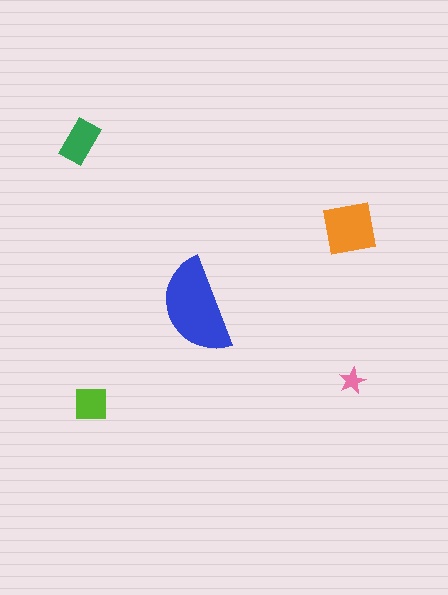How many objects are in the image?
There are 5 objects in the image.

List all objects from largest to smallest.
The blue semicircle, the orange square, the green rectangle, the lime square, the pink star.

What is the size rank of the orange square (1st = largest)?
2nd.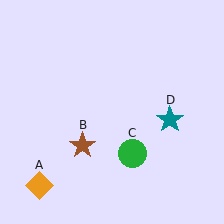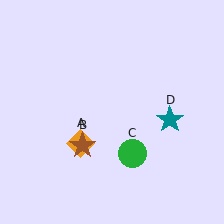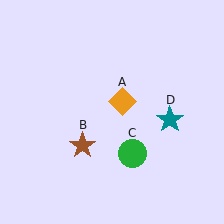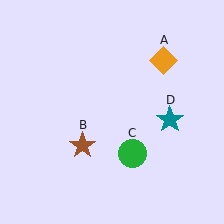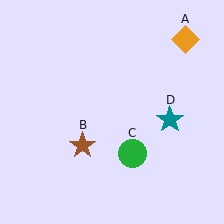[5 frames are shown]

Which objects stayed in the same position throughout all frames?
Brown star (object B) and green circle (object C) and teal star (object D) remained stationary.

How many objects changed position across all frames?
1 object changed position: orange diamond (object A).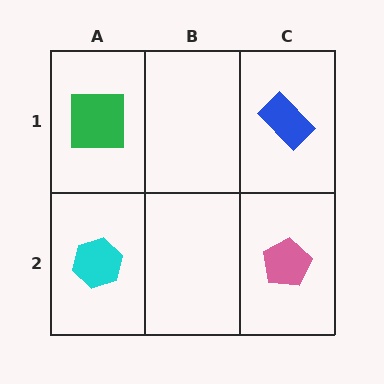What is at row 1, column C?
A blue rectangle.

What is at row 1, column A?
A green square.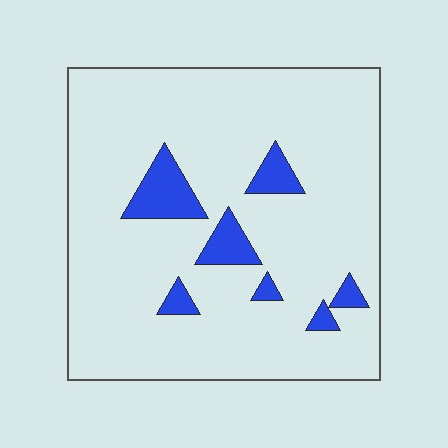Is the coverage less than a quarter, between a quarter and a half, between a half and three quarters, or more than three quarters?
Less than a quarter.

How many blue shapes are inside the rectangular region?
7.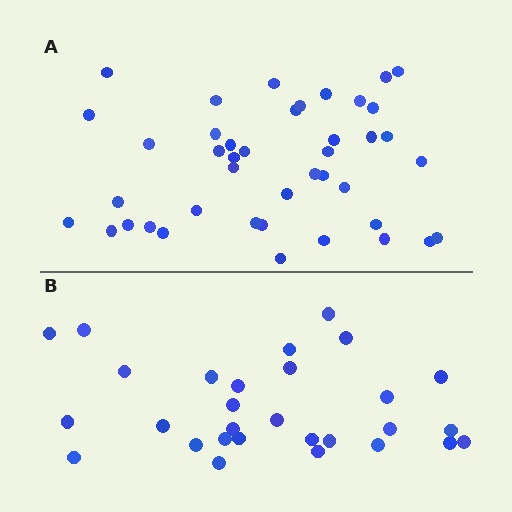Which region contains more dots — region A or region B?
Region A (the top region) has more dots.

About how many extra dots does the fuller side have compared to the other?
Region A has approximately 15 more dots than region B.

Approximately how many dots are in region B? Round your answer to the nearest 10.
About 30 dots. (The exact count is 29, which rounds to 30.)